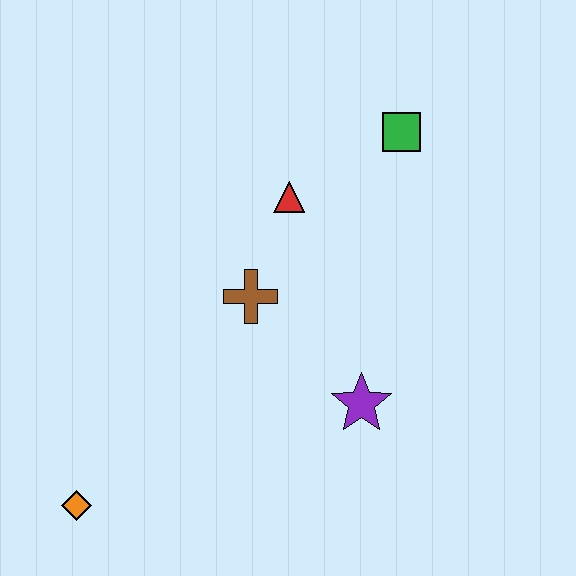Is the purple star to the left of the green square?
Yes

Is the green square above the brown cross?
Yes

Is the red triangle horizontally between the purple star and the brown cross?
Yes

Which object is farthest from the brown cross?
The orange diamond is farthest from the brown cross.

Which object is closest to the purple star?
The brown cross is closest to the purple star.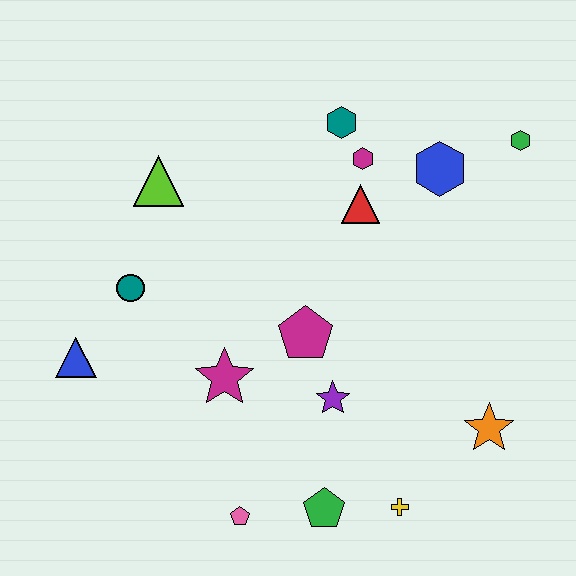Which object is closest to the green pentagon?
The yellow cross is closest to the green pentagon.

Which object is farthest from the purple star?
The green hexagon is farthest from the purple star.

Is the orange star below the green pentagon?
No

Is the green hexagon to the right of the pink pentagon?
Yes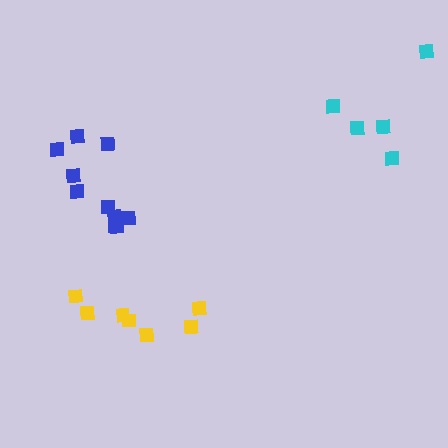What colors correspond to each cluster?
The clusters are colored: blue, cyan, yellow.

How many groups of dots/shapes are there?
There are 3 groups.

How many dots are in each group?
Group 1: 10 dots, Group 2: 5 dots, Group 3: 7 dots (22 total).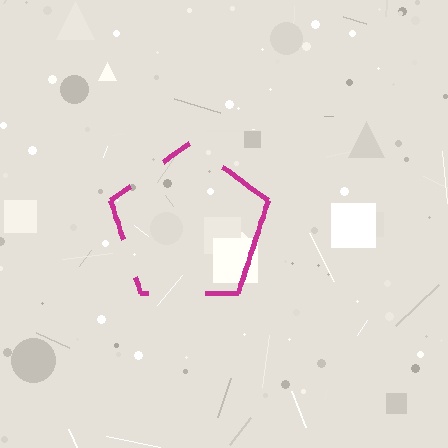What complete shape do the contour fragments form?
The contour fragments form a pentagon.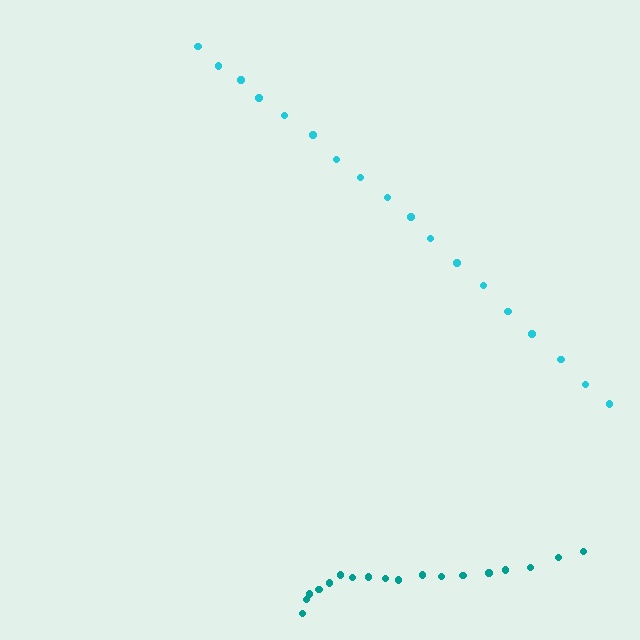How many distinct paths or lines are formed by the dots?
There are 2 distinct paths.